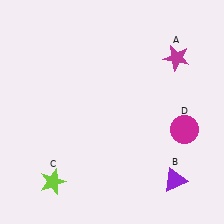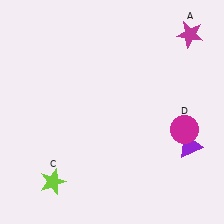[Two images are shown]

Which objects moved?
The objects that moved are: the magenta star (A), the purple triangle (B).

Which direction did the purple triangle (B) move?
The purple triangle (B) moved up.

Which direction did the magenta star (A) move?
The magenta star (A) moved up.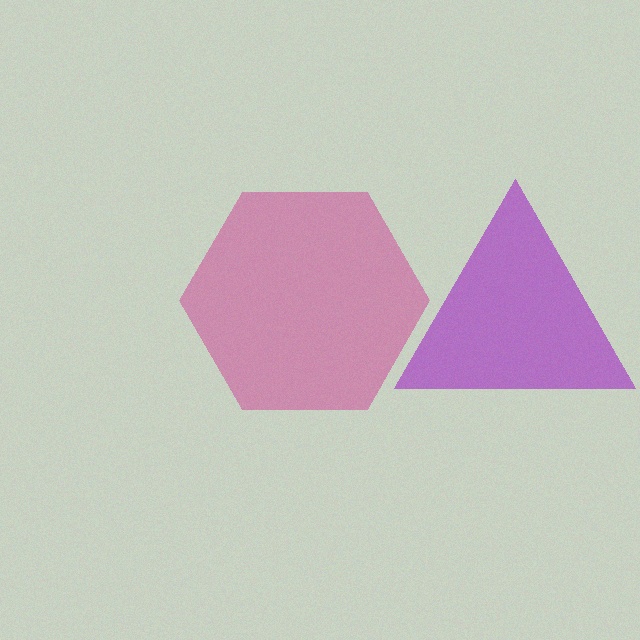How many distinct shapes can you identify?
There are 2 distinct shapes: a purple triangle, a magenta hexagon.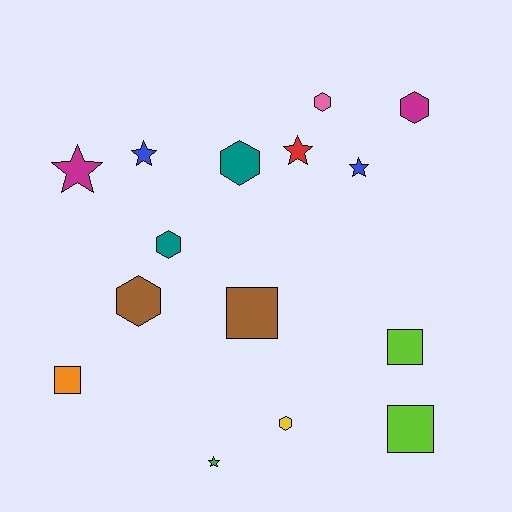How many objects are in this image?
There are 15 objects.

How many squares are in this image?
There are 4 squares.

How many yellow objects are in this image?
There is 1 yellow object.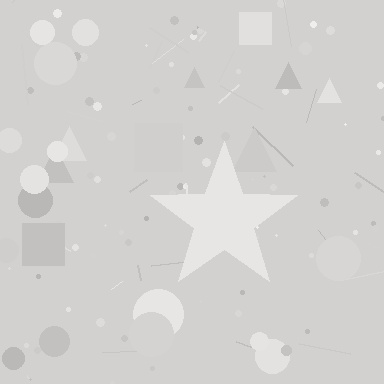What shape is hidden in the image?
A star is hidden in the image.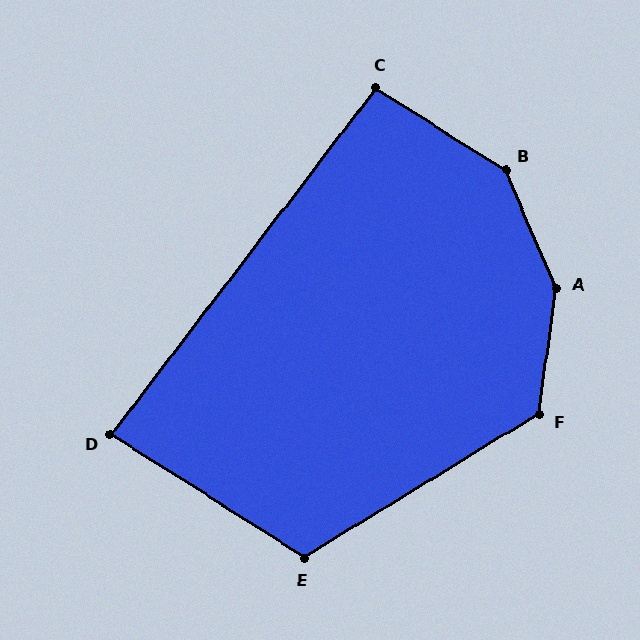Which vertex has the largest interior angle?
A, at approximately 149 degrees.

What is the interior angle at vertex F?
Approximately 129 degrees (obtuse).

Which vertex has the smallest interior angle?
D, at approximately 85 degrees.